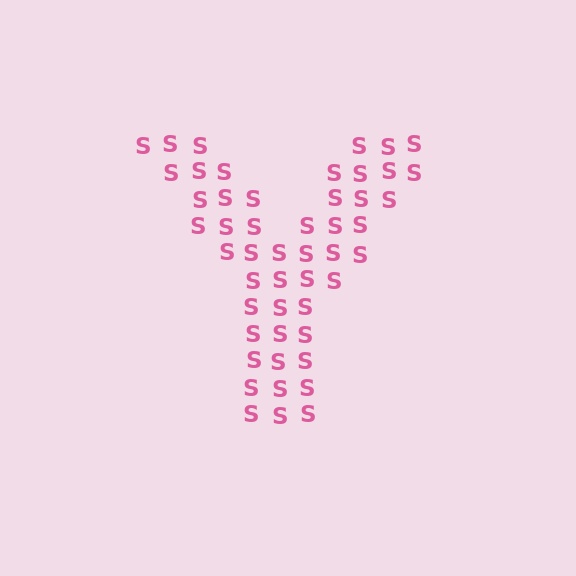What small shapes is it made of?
It is made of small letter S's.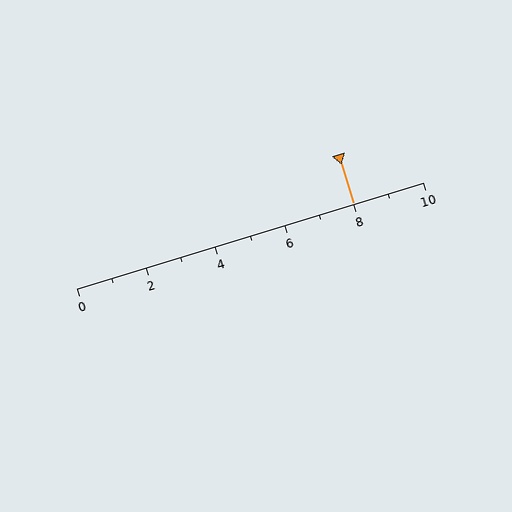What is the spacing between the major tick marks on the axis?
The major ticks are spaced 2 apart.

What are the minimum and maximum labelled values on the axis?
The axis runs from 0 to 10.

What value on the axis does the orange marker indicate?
The marker indicates approximately 8.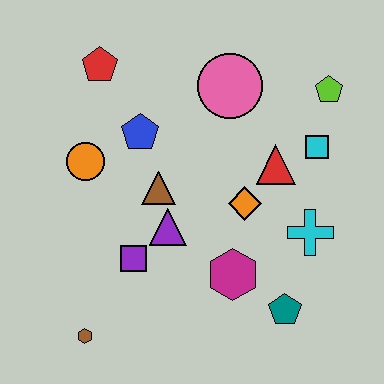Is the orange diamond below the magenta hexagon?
No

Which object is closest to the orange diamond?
The red triangle is closest to the orange diamond.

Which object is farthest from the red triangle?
The brown hexagon is farthest from the red triangle.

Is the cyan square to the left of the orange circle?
No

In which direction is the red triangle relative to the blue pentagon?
The red triangle is to the right of the blue pentagon.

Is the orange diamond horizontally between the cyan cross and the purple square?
Yes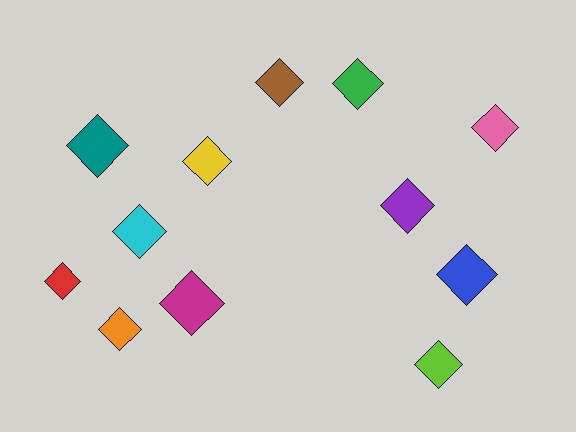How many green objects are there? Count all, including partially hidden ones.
There is 1 green object.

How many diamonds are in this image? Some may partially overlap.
There are 12 diamonds.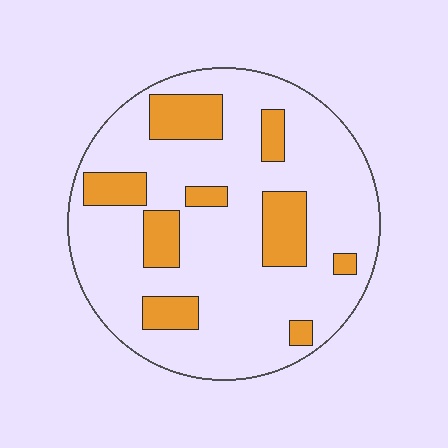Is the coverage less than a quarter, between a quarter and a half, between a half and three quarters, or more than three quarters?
Less than a quarter.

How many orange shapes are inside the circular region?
9.